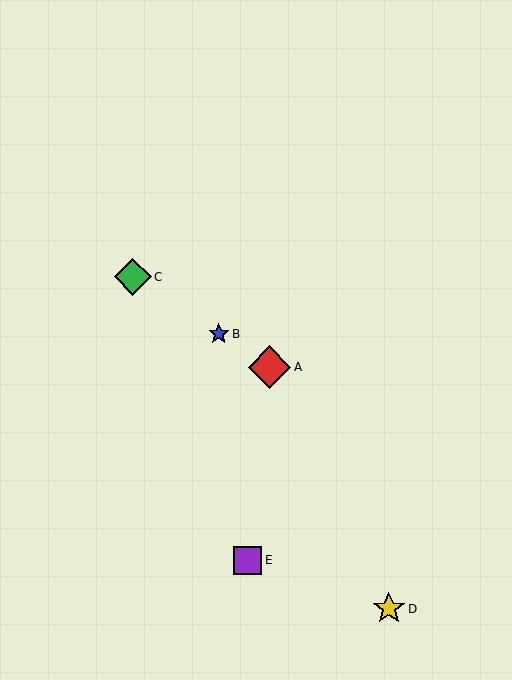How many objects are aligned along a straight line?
3 objects (A, B, C) are aligned along a straight line.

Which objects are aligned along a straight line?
Objects A, B, C are aligned along a straight line.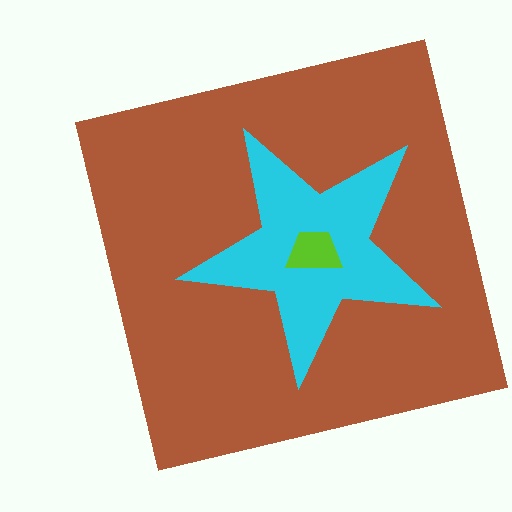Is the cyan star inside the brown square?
Yes.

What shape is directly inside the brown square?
The cyan star.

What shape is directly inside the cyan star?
The lime trapezoid.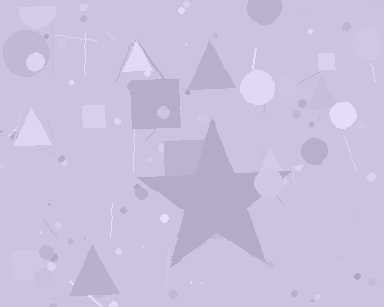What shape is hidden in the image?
A star is hidden in the image.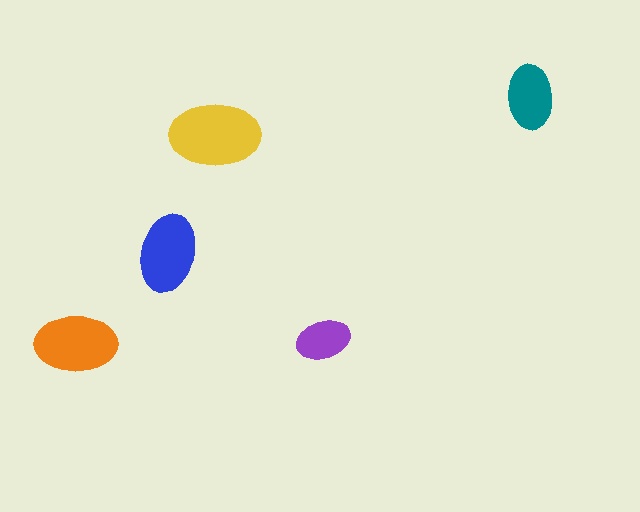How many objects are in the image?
There are 5 objects in the image.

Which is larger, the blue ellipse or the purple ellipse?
The blue one.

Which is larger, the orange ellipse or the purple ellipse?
The orange one.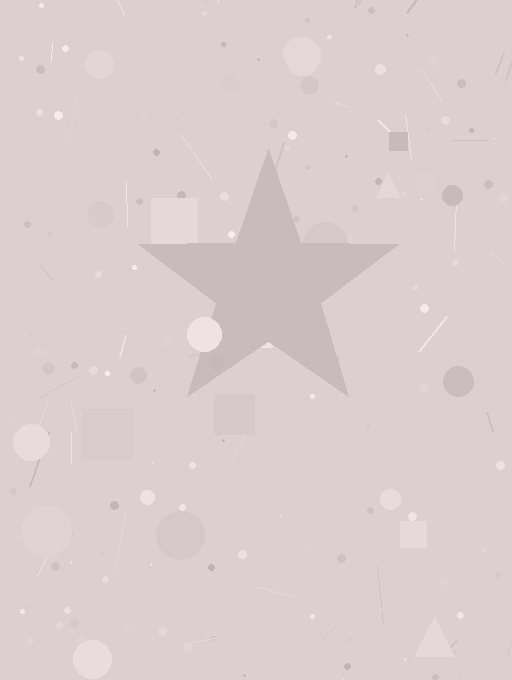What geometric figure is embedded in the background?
A star is embedded in the background.